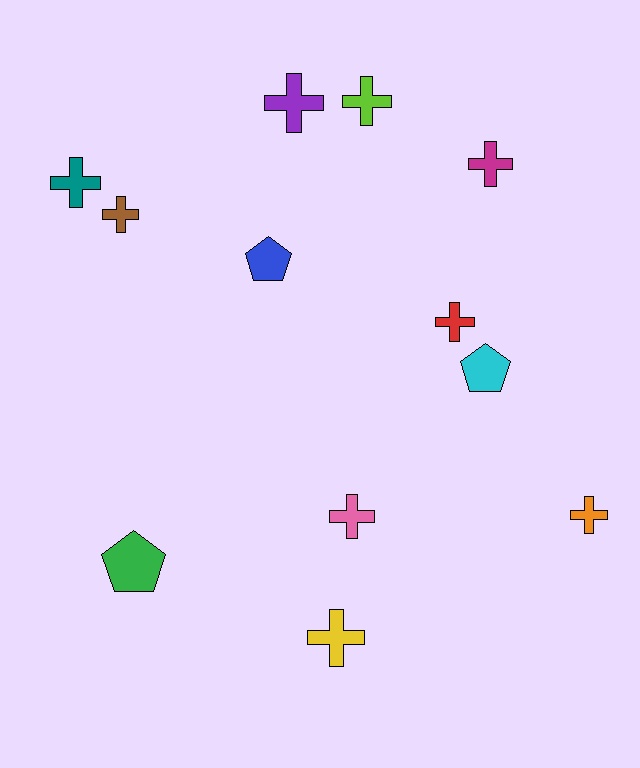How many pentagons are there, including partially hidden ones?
There are 3 pentagons.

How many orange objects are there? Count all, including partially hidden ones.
There is 1 orange object.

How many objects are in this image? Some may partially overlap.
There are 12 objects.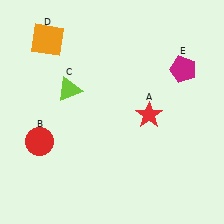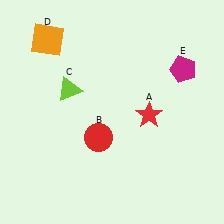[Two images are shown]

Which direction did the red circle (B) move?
The red circle (B) moved right.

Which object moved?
The red circle (B) moved right.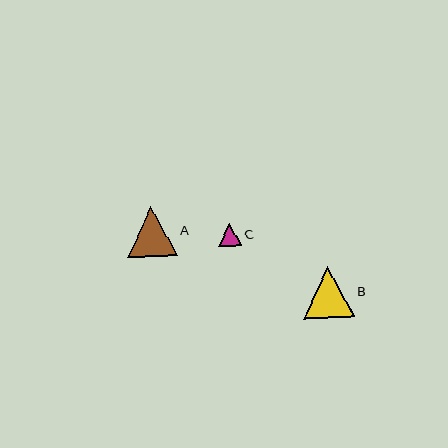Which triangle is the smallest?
Triangle C is the smallest with a size of approximately 23 pixels.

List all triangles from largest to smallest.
From largest to smallest: B, A, C.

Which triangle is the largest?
Triangle B is the largest with a size of approximately 51 pixels.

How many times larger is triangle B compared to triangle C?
Triangle B is approximately 2.2 times the size of triangle C.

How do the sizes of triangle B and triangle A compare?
Triangle B and triangle A are approximately the same size.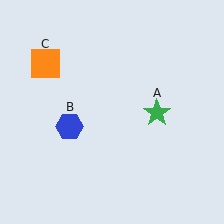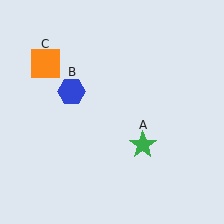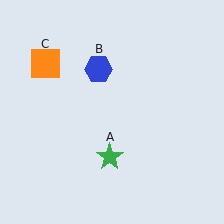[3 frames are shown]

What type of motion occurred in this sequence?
The green star (object A), blue hexagon (object B) rotated clockwise around the center of the scene.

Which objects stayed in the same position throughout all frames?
Orange square (object C) remained stationary.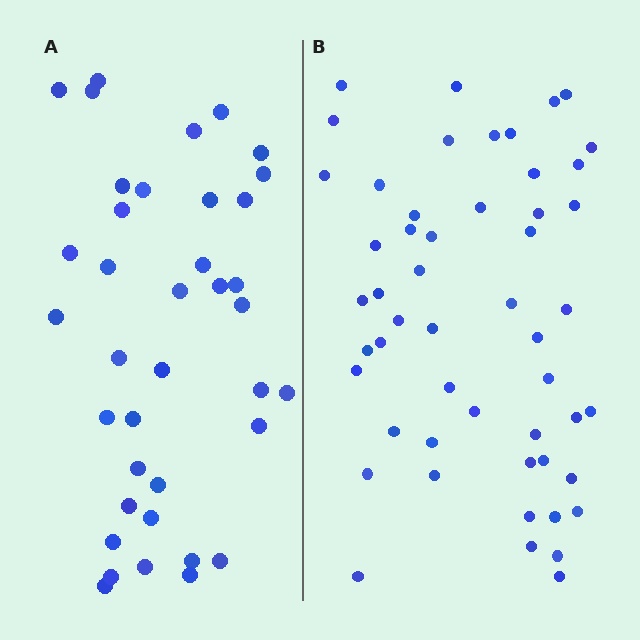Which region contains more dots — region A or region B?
Region B (the right region) has more dots.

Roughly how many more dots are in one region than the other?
Region B has approximately 15 more dots than region A.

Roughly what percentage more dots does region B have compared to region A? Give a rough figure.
About 35% more.